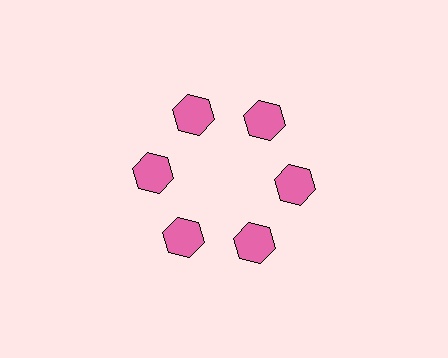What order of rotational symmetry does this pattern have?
This pattern has 6-fold rotational symmetry.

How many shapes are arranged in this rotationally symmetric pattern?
There are 6 shapes, arranged in 6 groups of 1.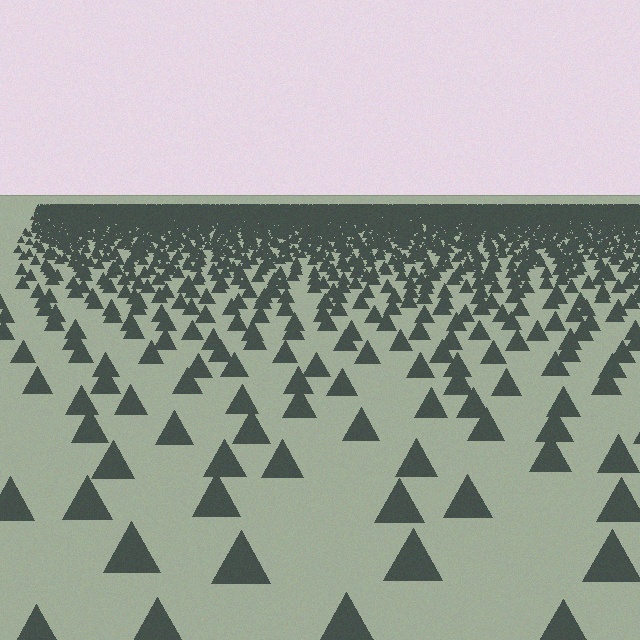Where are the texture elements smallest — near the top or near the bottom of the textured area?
Near the top.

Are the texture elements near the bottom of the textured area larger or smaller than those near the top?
Larger. Near the bottom, elements are closer to the viewer and appear at a bigger on-screen size.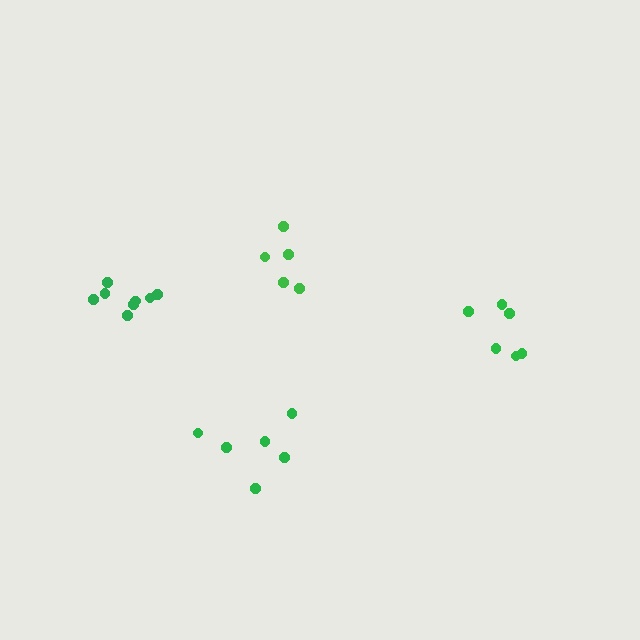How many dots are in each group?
Group 1: 6 dots, Group 2: 5 dots, Group 3: 8 dots, Group 4: 6 dots (25 total).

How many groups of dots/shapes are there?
There are 4 groups.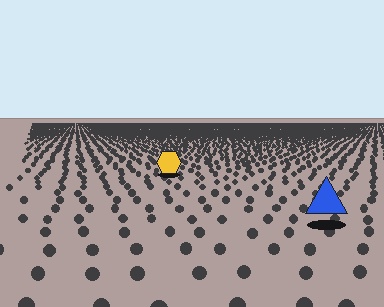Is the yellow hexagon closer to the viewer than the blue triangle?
No. The blue triangle is closer — you can tell from the texture gradient: the ground texture is coarser near it.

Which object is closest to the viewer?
The blue triangle is closest. The texture marks near it are larger and more spread out.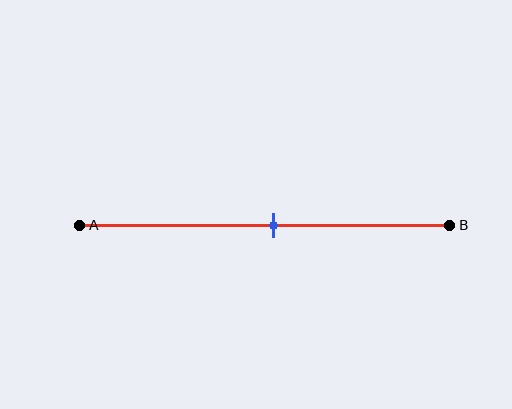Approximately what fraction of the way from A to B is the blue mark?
The blue mark is approximately 50% of the way from A to B.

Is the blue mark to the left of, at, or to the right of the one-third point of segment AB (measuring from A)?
The blue mark is to the right of the one-third point of segment AB.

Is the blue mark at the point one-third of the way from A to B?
No, the mark is at about 50% from A, not at the 33% one-third point.